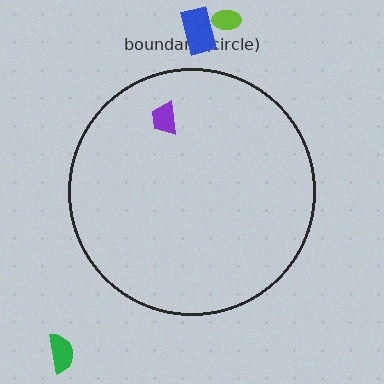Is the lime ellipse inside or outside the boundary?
Outside.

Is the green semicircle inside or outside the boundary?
Outside.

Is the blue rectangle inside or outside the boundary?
Outside.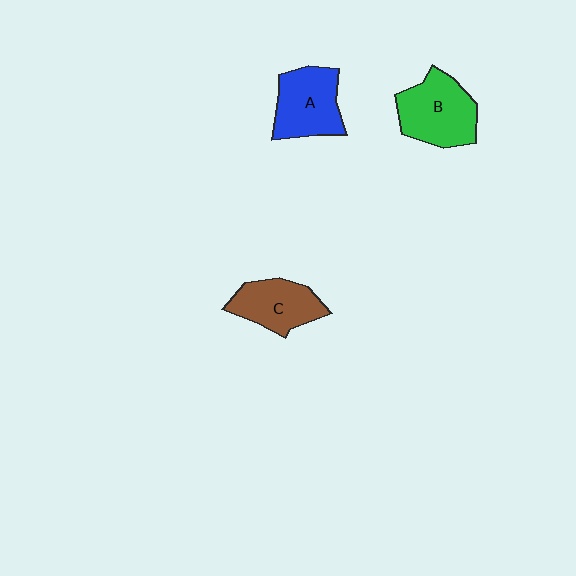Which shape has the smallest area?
Shape C (brown).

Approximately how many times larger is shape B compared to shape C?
Approximately 1.3 times.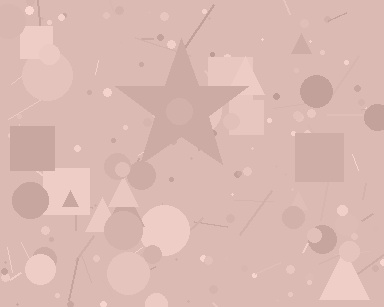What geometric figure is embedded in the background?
A star is embedded in the background.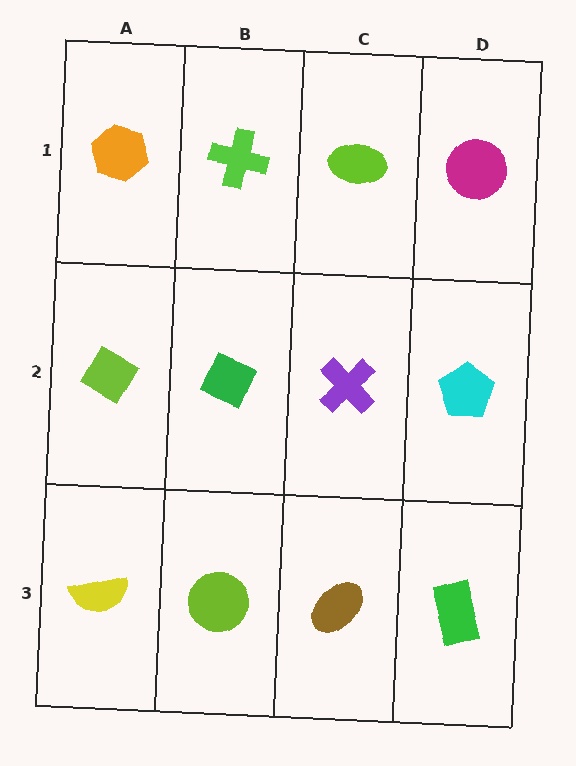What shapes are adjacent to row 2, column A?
An orange hexagon (row 1, column A), a yellow semicircle (row 3, column A), a green diamond (row 2, column B).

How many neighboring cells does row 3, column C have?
3.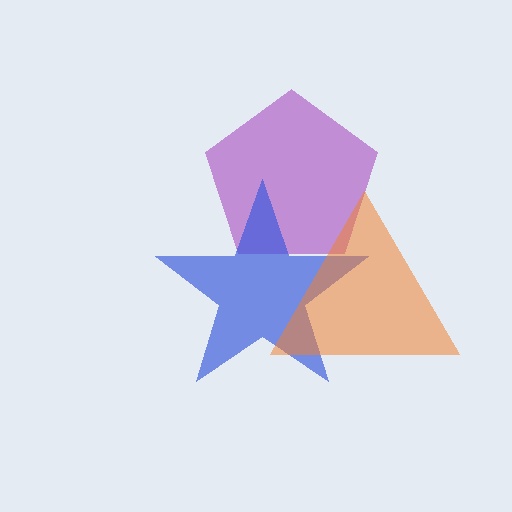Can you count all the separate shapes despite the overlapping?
Yes, there are 3 separate shapes.